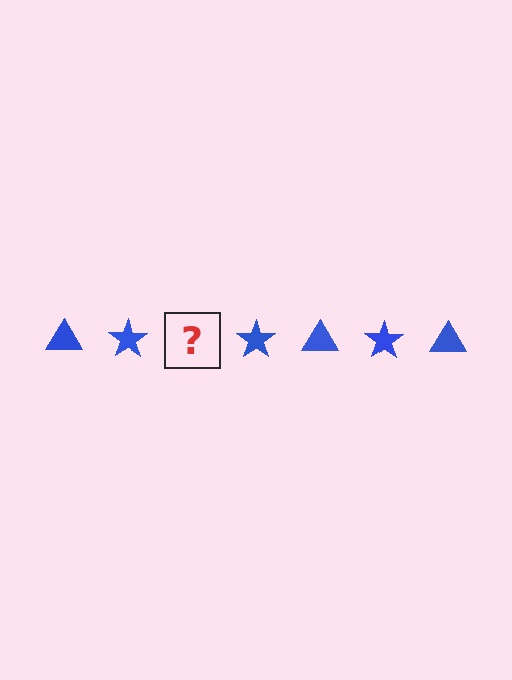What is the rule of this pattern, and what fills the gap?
The rule is that the pattern cycles through triangle, star shapes in blue. The gap should be filled with a blue triangle.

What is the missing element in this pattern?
The missing element is a blue triangle.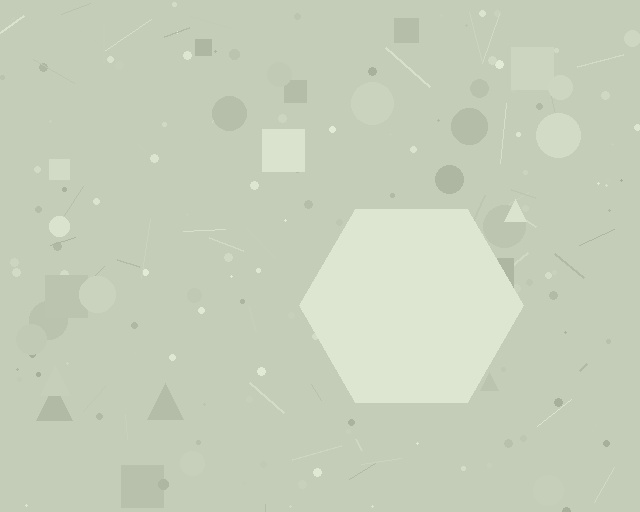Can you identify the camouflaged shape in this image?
The camouflaged shape is a hexagon.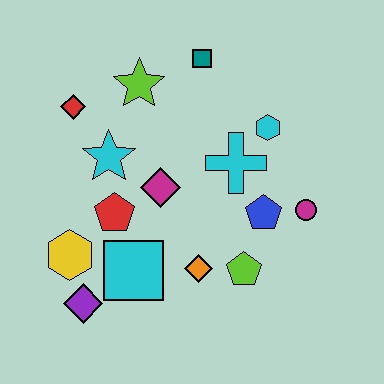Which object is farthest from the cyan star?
The magenta circle is farthest from the cyan star.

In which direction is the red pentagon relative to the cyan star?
The red pentagon is below the cyan star.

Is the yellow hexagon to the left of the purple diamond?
Yes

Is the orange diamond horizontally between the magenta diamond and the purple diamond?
No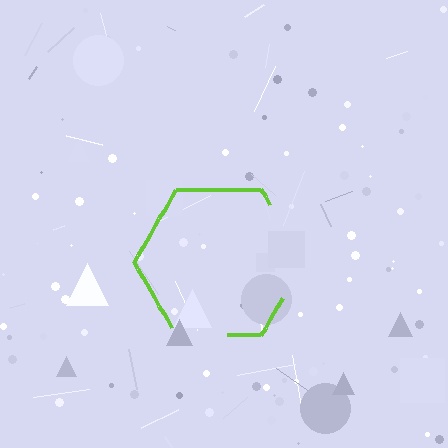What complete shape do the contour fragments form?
The contour fragments form a hexagon.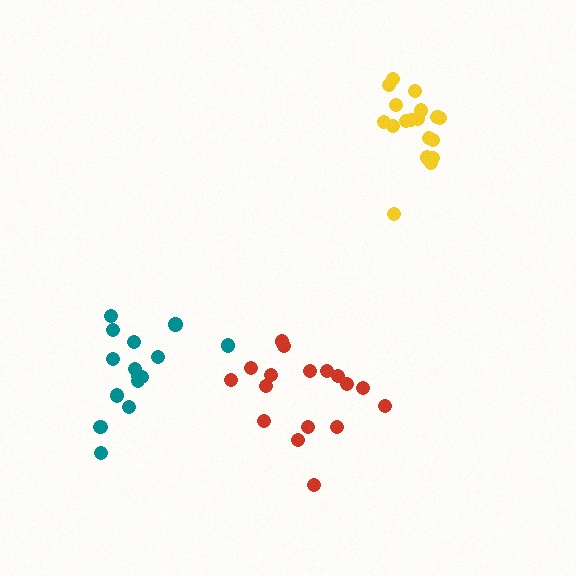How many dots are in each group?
Group 1: 17 dots, Group 2: 15 dots, Group 3: 18 dots (50 total).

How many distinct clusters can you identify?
There are 3 distinct clusters.